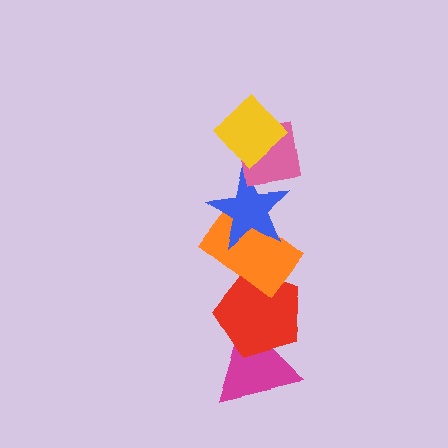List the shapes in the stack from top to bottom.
From top to bottom: the yellow diamond, the pink square, the blue star, the orange rectangle, the red pentagon, the magenta triangle.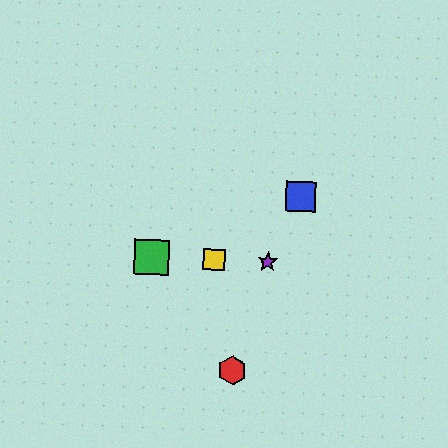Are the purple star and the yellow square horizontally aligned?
Yes, both are at y≈262.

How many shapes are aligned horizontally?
3 shapes (the green square, the yellow square, the purple star) are aligned horizontally.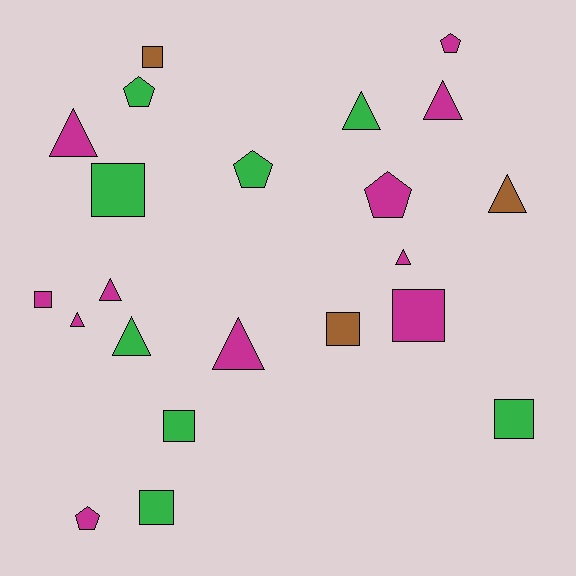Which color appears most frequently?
Magenta, with 11 objects.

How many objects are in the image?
There are 22 objects.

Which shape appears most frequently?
Triangle, with 9 objects.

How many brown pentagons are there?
There are no brown pentagons.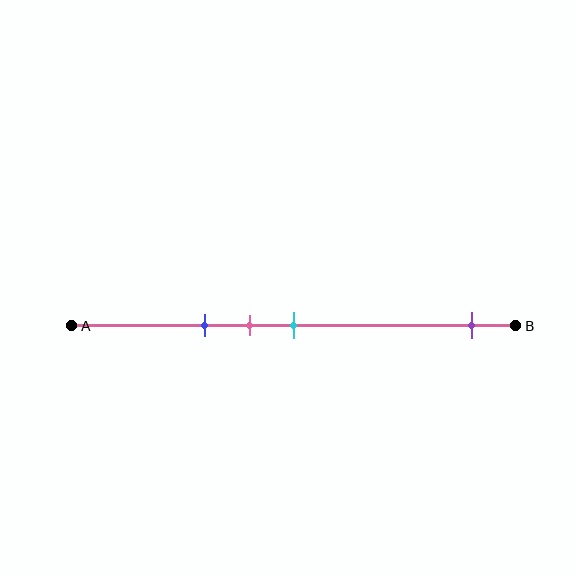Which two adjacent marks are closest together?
The pink and cyan marks are the closest adjacent pair.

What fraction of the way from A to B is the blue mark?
The blue mark is approximately 30% (0.3) of the way from A to B.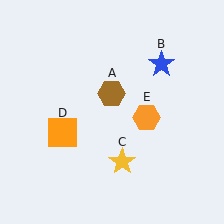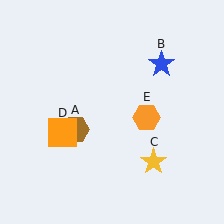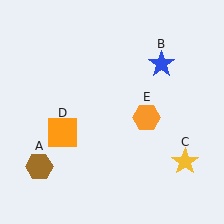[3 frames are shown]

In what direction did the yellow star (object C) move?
The yellow star (object C) moved right.